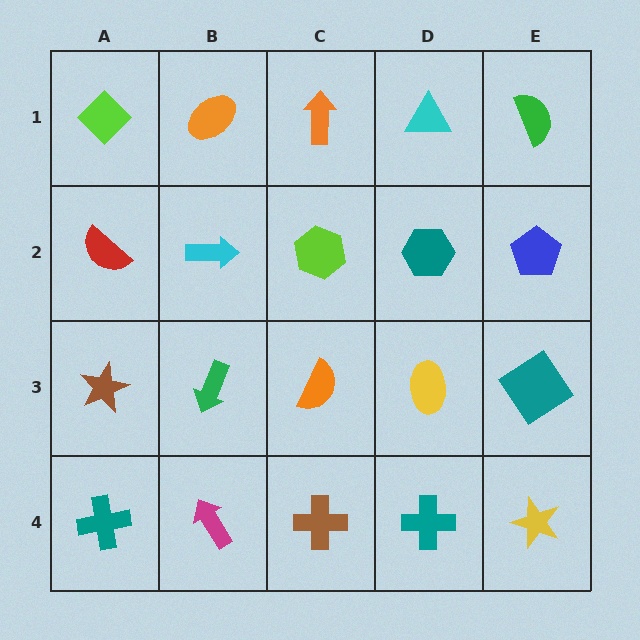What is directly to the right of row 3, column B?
An orange semicircle.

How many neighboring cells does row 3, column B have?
4.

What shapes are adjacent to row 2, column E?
A green semicircle (row 1, column E), a teal diamond (row 3, column E), a teal hexagon (row 2, column D).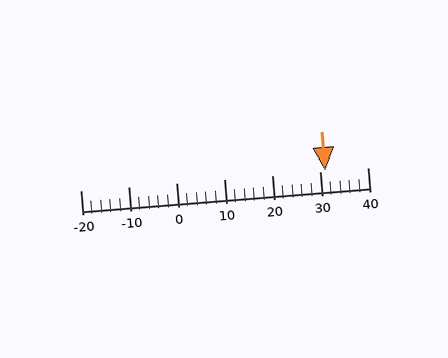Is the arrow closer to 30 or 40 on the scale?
The arrow is closer to 30.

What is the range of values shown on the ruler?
The ruler shows values from -20 to 40.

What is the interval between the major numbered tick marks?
The major tick marks are spaced 10 units apart.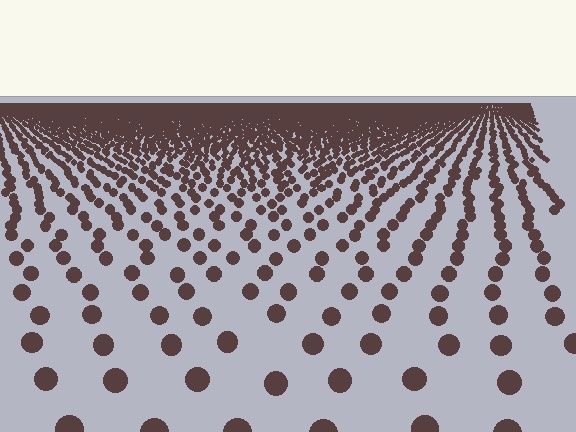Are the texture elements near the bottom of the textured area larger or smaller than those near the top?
Larger. Near the bottom, elements are closer to the viewer and appear at a bigger on-screen size.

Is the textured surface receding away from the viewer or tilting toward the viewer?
The surface is receding away from the viewer. Texture elements get smaller and denser toward the top.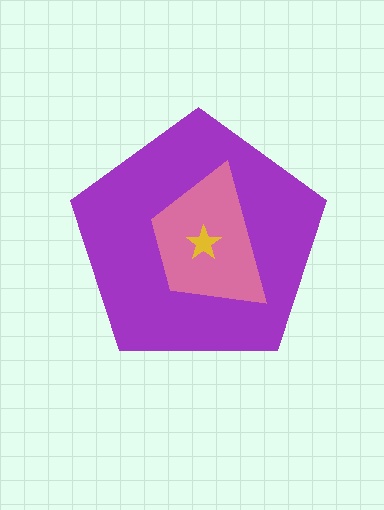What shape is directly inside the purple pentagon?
The pink trapezoid.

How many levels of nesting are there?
3.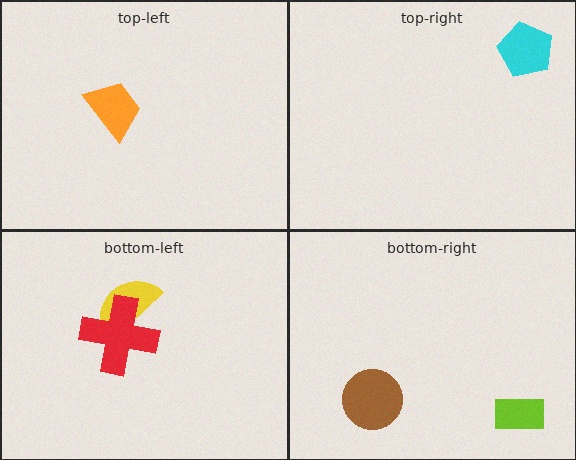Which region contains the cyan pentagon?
The top-right region.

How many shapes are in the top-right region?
1.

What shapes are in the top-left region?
The orange trapezoid.